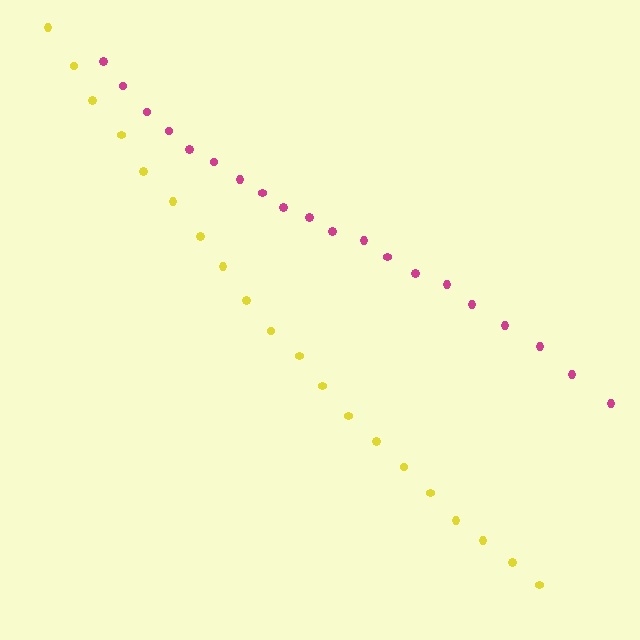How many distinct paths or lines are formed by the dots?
There are 2 distinct paths.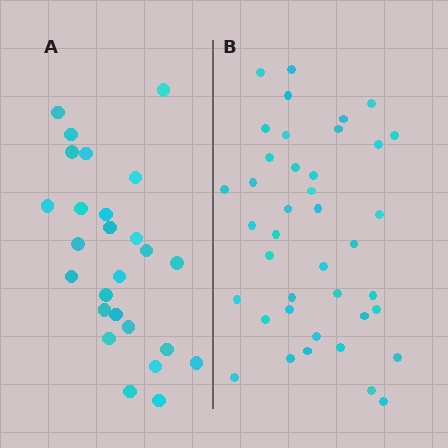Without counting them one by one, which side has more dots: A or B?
Region B (the right region) has more dots.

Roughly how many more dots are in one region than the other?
Region B has approximately 15 more dots than region A.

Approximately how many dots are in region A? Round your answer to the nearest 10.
About 30 dots. (The exact count is 26, which rounds to 30.)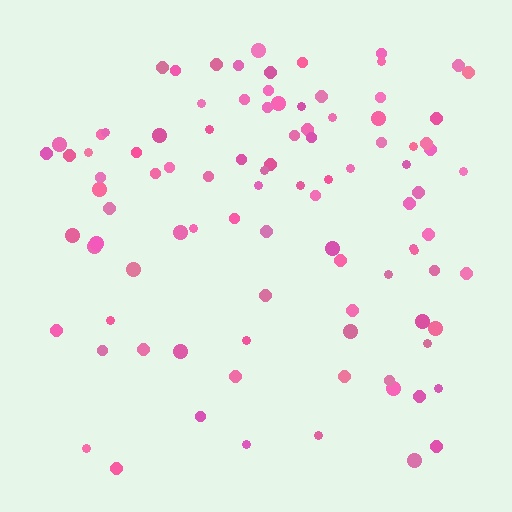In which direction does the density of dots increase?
From bottom to top, with the top side densest.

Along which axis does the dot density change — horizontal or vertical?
Vertical.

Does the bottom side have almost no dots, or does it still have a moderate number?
Still a moderate number, just noticeably fewer than the top.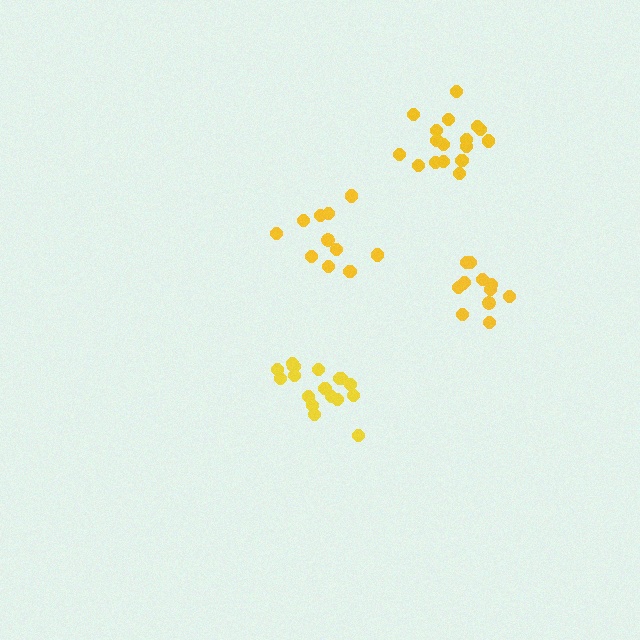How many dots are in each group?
Group 1: 17 dots, Group 2: 12 dots, Group 3: 17 dots, Group 4: 11 dots (57 total).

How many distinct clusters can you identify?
There are 4 distinct clusters.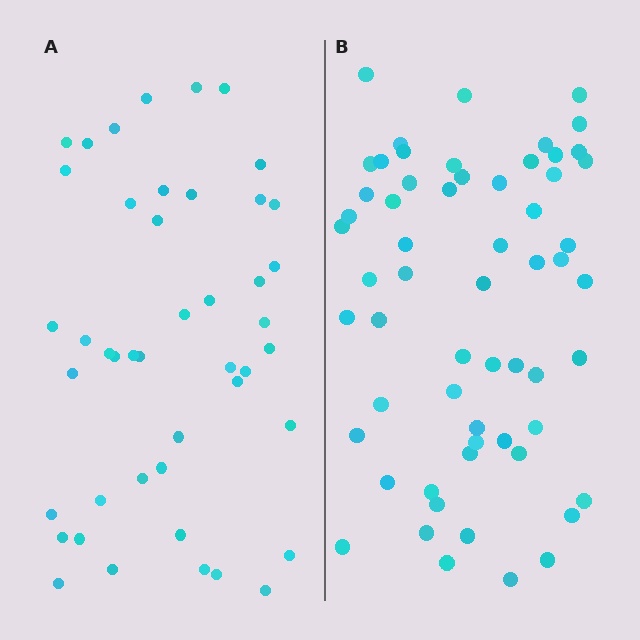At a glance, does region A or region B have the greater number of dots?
Region B (the right region) has more dots.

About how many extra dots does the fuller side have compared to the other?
Region B has approximately 15 more dots than region A.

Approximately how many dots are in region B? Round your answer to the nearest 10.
About 60 dots.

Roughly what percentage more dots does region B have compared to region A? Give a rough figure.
About 35% more.